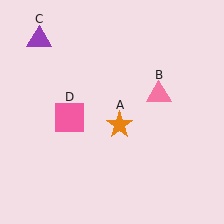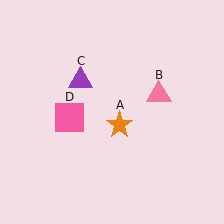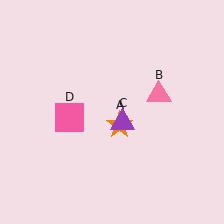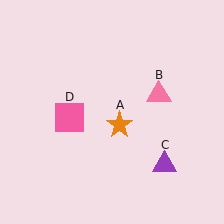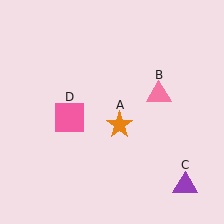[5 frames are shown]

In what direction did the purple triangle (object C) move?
The purple triangle (object C) moved down and to the right.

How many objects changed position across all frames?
1 object changed position: purple triangle (object C).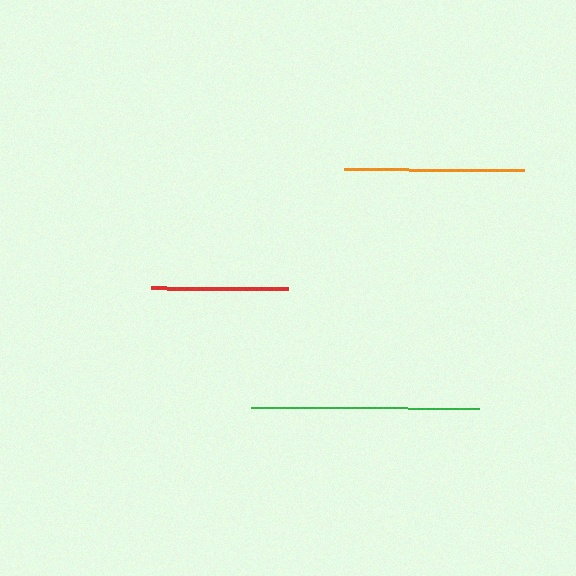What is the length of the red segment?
The red segment is approximately 137 pixels long.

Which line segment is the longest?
The green line is the longest at approximately 229 pixels.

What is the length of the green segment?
The green segment is approximately 229 pixels long.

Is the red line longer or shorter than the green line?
The green line is longer than the red line.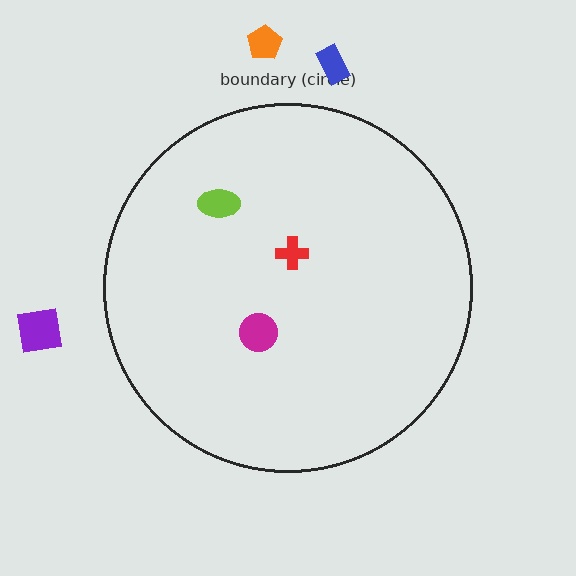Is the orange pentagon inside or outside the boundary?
Outside.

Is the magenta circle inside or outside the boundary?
Inside.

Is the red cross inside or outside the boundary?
Inside.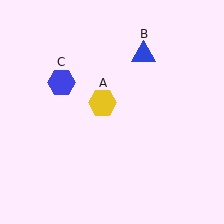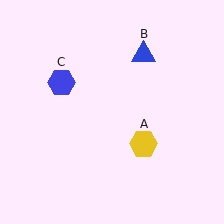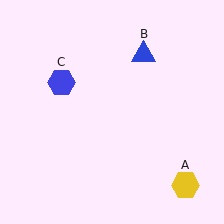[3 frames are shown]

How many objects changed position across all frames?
1 object changed position: yellow hexagon (object A).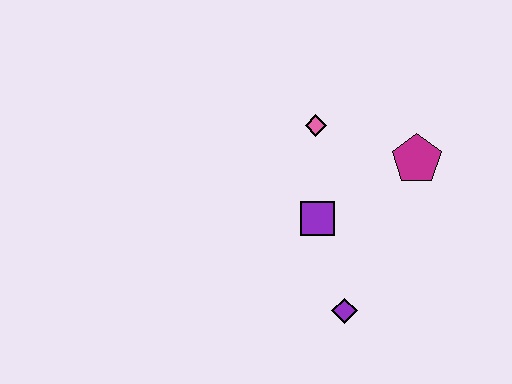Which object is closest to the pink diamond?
The purple square is closest to the pink diamond.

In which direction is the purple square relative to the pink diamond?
The purple square is below the pink diamond.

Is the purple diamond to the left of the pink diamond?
No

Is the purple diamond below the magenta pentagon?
Yes